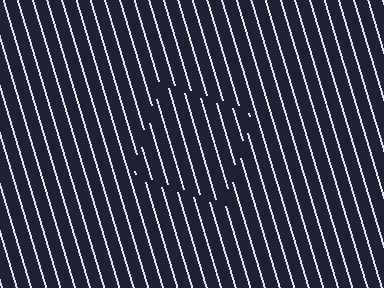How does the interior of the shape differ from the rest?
The interior of the shape contains the same grating, shifted by half a period — the contour is defined by the phase discontinuity where line-ends from the inner and outer gratings abut.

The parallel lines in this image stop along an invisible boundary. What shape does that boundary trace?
An illusory square. The interior of the shape contains the same grating, shifted by half a period — the contour is defined by the phase discontinuity where line-ends from the inner and outer gratings abut.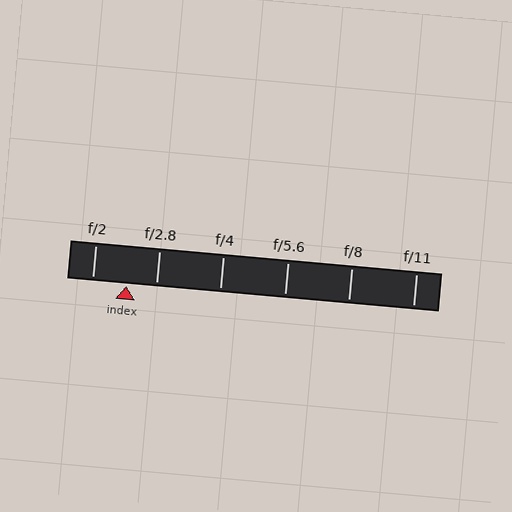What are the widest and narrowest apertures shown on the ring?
The widest aperture shown is f/2 and the narrowest is f/11.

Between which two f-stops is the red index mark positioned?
The index mark is between f/2 and f/2.8.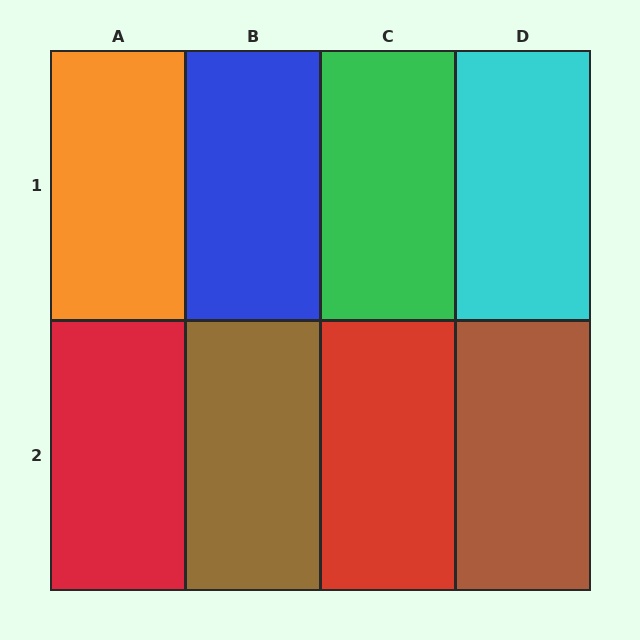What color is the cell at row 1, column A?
Orange.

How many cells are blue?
1 cell is blue.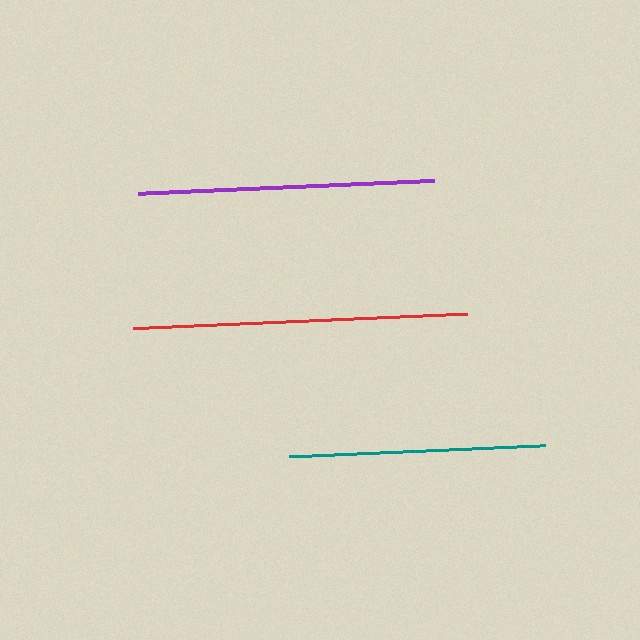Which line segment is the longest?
The red line is the longest at approximately 334 pixels.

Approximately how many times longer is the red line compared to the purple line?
The red line is approximately 1.1 times the length of the purple line.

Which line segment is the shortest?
The teal line is the shortest at approximately 257 pixels.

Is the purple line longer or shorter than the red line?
The red line is longer than the purple line.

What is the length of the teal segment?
The teal segment is approximately 257 pixels long.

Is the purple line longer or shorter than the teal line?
The purple line is longer than the teal line.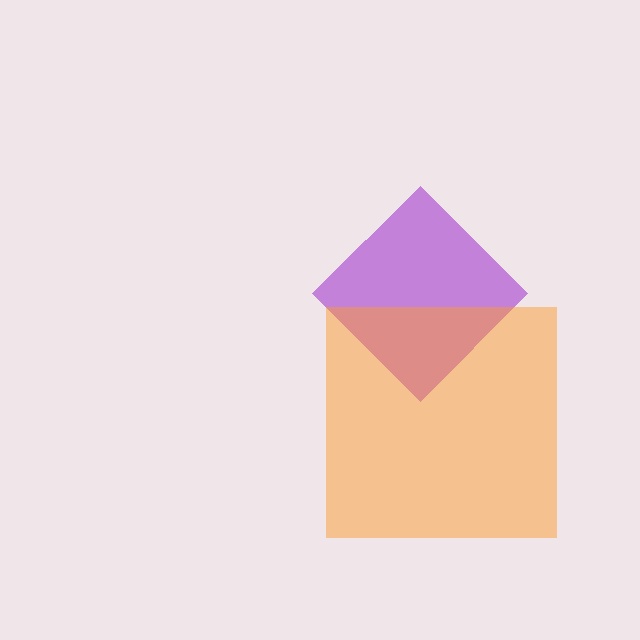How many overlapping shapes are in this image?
There are 2 overlapping shapes in the image.